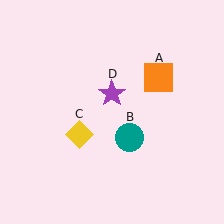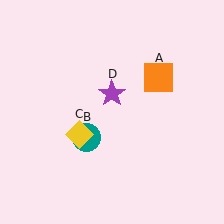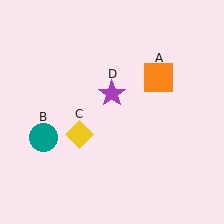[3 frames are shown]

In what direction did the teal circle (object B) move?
The teal circle (object B) moved left.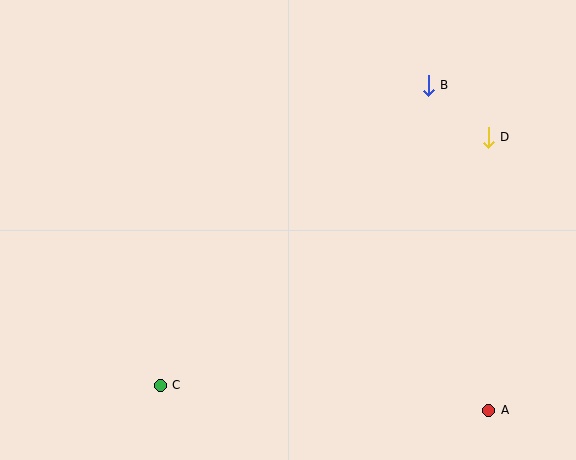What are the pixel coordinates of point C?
Point C is at (160, 385).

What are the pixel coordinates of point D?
Point D is at (488, 137).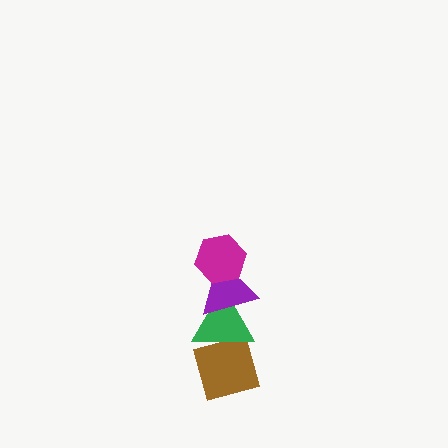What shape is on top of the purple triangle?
The magenta hexagon is on top of the purple triangle.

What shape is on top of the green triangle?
The purple triangle is on top of the green triangle.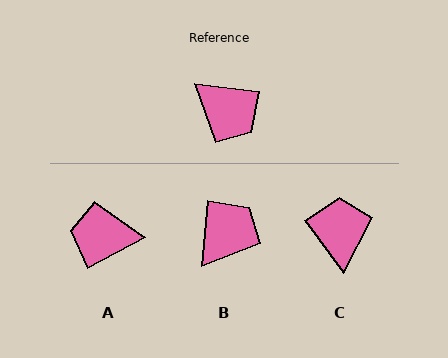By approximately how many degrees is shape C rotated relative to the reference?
Approximately 134 degrees counter-clockwise.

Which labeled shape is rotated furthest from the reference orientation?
A, about 145 degrees away.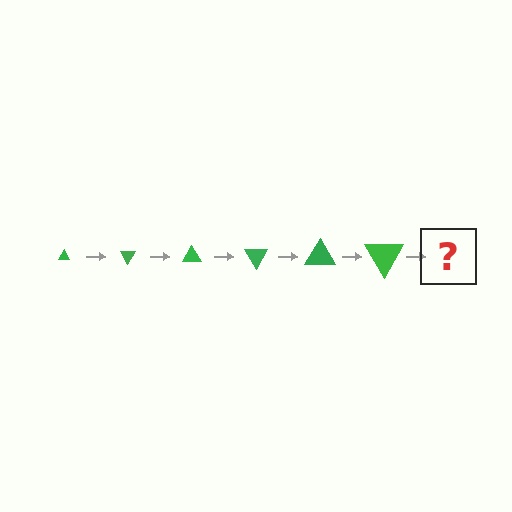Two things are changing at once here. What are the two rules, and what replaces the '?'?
The two rules are that the triangle grows larger each step and it rotates 60 degrees each step. The '?' should be a triangle, larger than the previous one and rotated 360 degrees from the start.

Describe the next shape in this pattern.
It should be a triangle, larger than the previous one and rotated 360 degrees from the start.